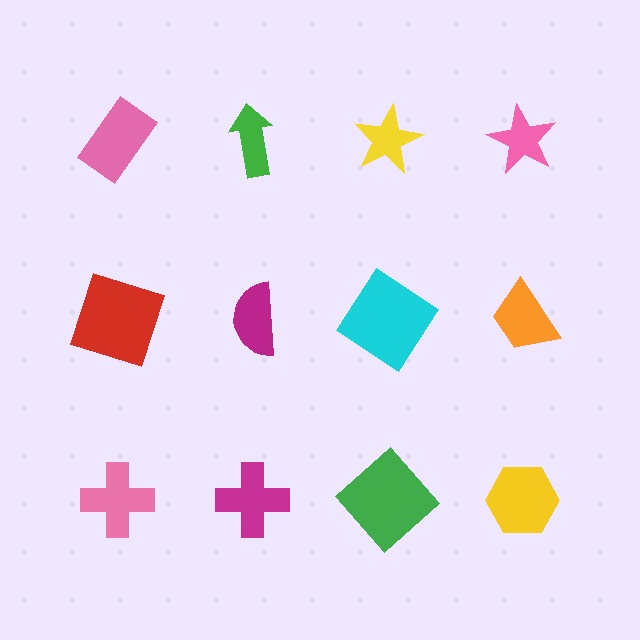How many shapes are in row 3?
4 shapes.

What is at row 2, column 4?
An orange trapezoid.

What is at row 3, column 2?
A magenta cross.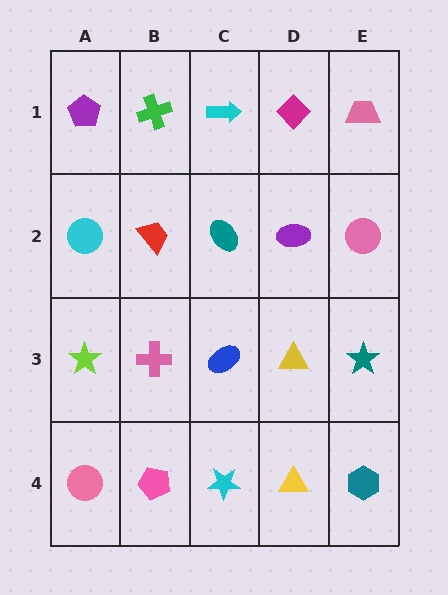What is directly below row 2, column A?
A lime star.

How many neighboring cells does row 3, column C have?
4.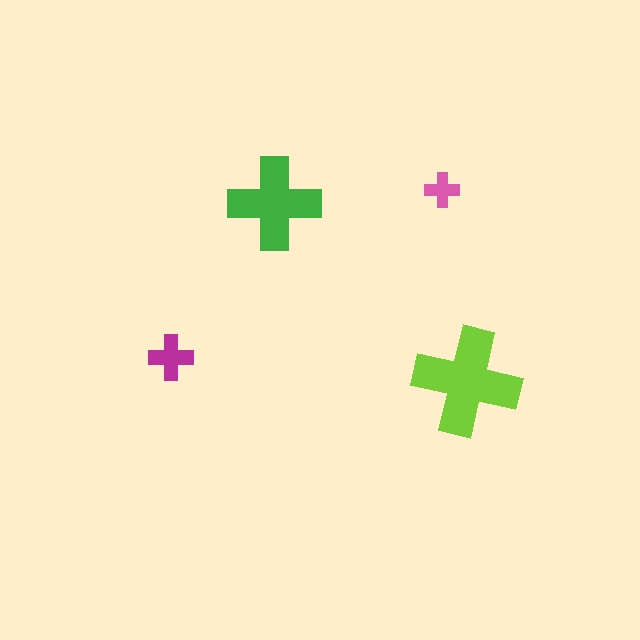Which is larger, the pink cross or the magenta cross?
The magenta one.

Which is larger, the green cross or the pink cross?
The green one.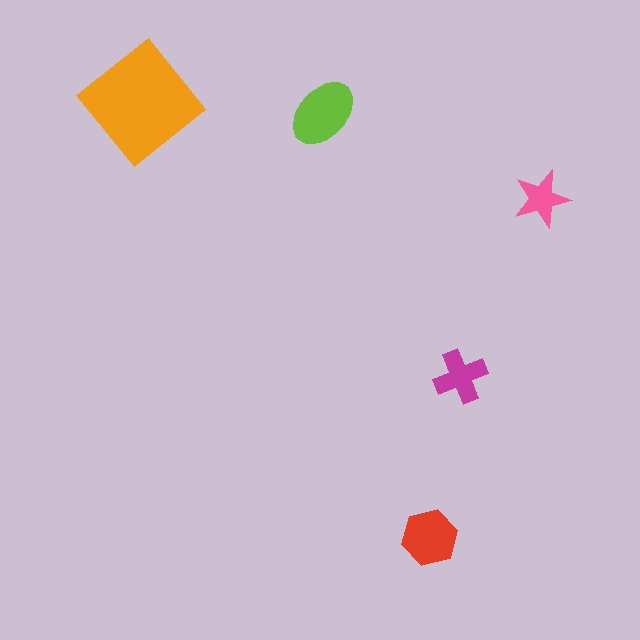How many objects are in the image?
There are 5 objects in the image.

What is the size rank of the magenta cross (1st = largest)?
4th.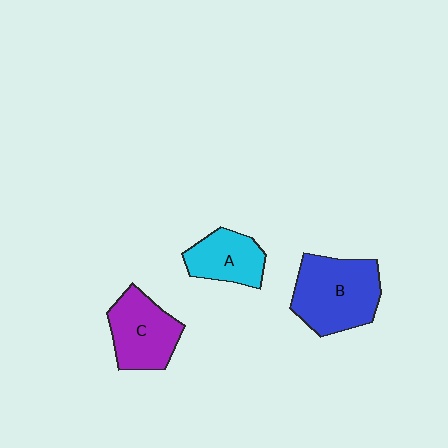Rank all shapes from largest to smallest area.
From largest to smallest: B (blue), C (purple), A (cyan).